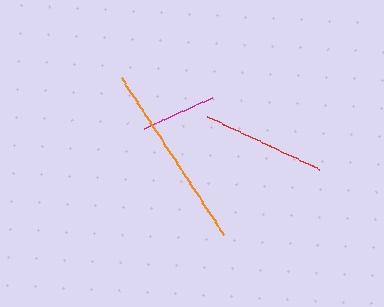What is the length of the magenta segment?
The magenta segment is approximately 74 pixels long.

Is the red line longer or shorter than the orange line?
The orange line is longer than the red line.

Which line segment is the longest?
The orange line is the longest at approximately 187 pixels.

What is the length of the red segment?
The red segment is approximately 124 pixels long.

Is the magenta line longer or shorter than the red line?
The red line is longer than the magenta line.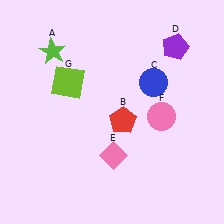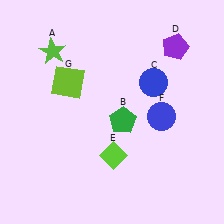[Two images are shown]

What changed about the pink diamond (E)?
In Image 1, E is pink. In Image 2, it changed to lime.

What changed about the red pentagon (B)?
In Image 1, B is red. In Image 2, it changed to green.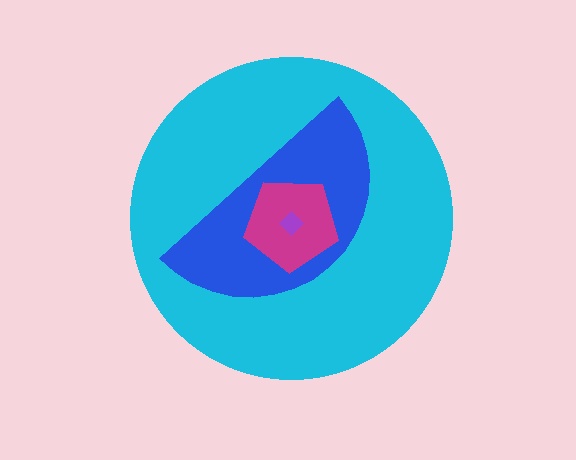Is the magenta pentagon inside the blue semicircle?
Yes.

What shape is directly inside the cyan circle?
The blue semicircle.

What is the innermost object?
The purple diamond.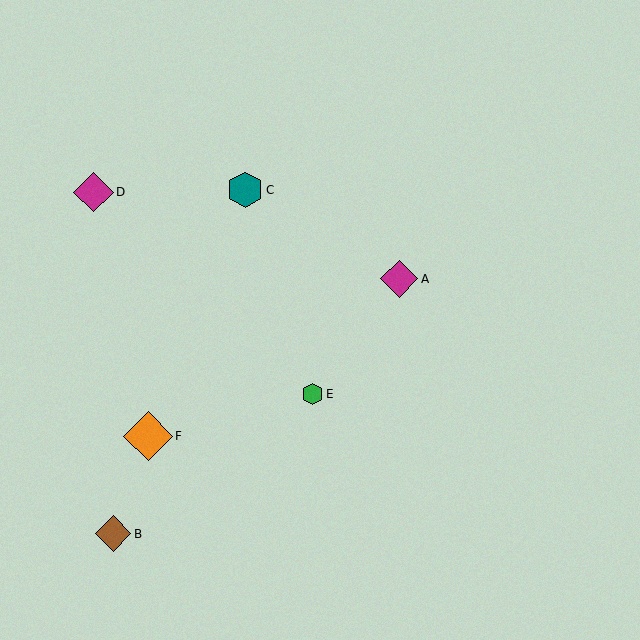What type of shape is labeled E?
Shape E is a green hexagon.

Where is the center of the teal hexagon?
The center of the teal hexagon is at (245, 190).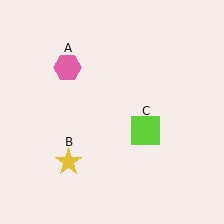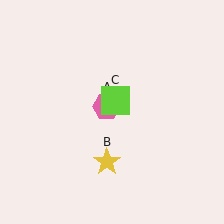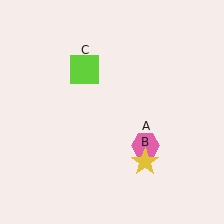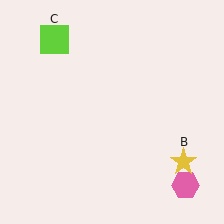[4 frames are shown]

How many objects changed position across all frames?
3 objects changed position: pink hexagon (object A), yellow star (object B), lime square (object C).